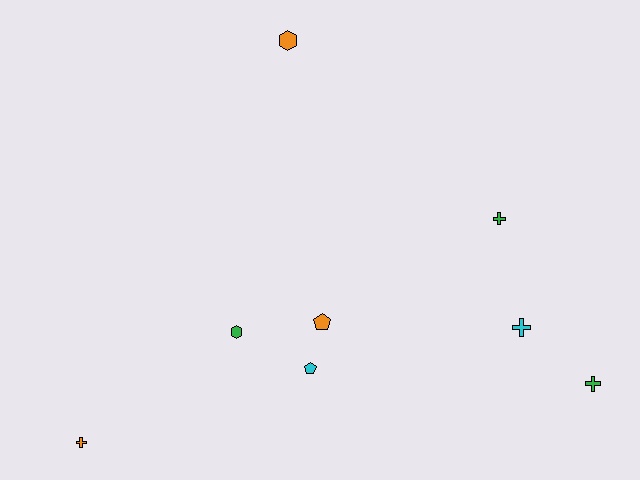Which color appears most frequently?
Orange, with 3 objects.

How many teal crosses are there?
There are no teal crosses.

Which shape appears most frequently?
Cross, with 4 objects.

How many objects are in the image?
There are 8 objects.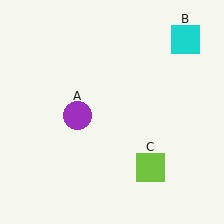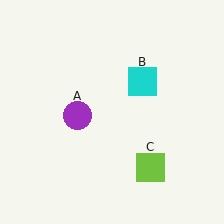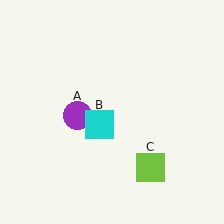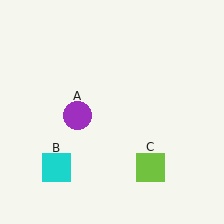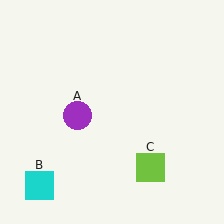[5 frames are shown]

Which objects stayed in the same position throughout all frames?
Purple circle (object A) and lime square (object C) remained stationary.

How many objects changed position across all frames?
1 object changed position: cyan square (object B).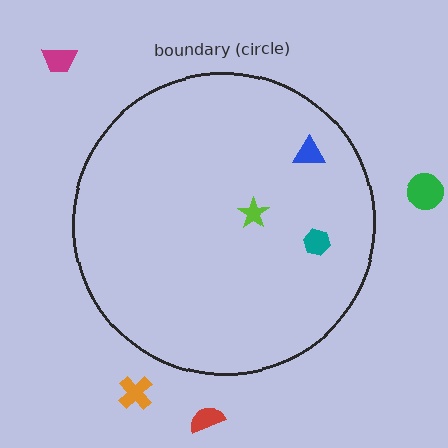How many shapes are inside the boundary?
3 inside, 4 outside.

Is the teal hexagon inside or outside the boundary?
Inside.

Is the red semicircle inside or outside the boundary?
Outside.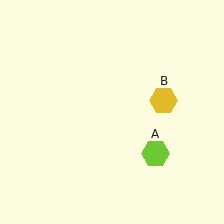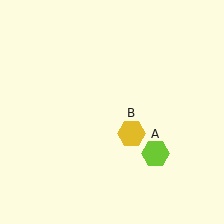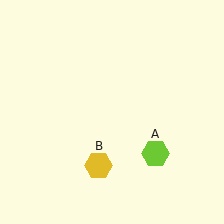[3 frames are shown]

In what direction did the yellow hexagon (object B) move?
The yellow hexagon (object B) moved down and to the left.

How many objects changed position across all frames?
1 object changed position: yellow hexagon (object B).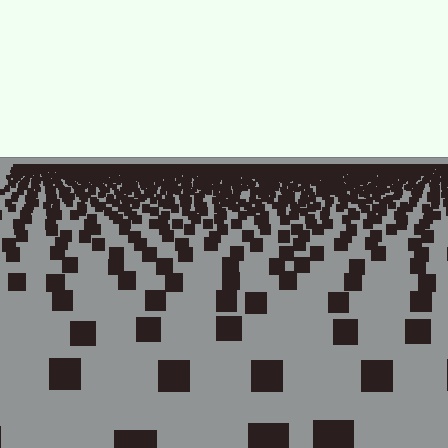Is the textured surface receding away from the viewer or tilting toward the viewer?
The surface is receding away from the viewer. Texture elements get smaller and denser toward the top.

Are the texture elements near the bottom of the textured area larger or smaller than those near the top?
Larger. Near the bottom, elements are closer to the viewer and appear at a bigger on-screen size.